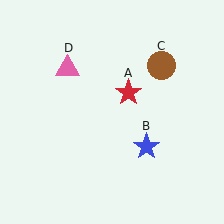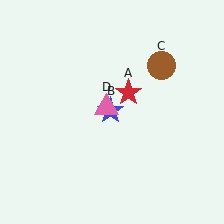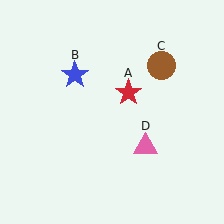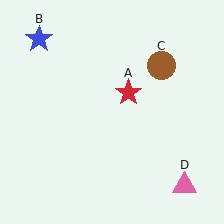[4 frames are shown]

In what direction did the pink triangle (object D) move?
The pink triangle (object D) moved down and to the right.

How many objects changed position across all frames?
2 objects changed position: blue star (object B), pink triangle (object D).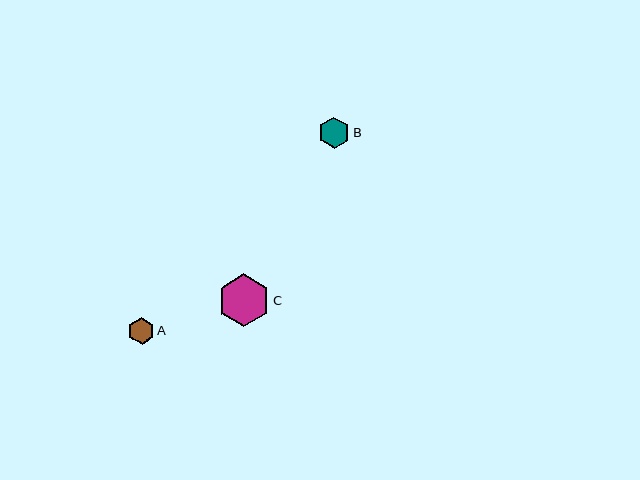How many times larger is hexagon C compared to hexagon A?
Hexagon C is approximately 2.0 times the size of hexagon A.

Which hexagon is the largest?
Hexagon C is the largest with a size of approximately 52 pixels.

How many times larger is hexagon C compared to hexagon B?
Hexagon C is approximately 1.6 times the size of hexagon B.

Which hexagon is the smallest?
Hexagon A is the smallest with a size of approximately 27 pixels.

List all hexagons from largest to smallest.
From largest to smallest: C, B, A.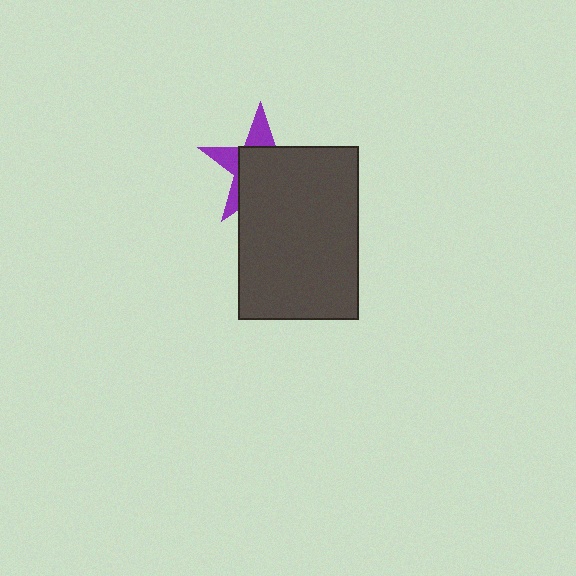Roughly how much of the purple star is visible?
A small part of it is visible (roughly 32%).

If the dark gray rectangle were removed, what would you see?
You would see the complete purple star.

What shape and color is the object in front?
The object in front is a dark gray rectangle.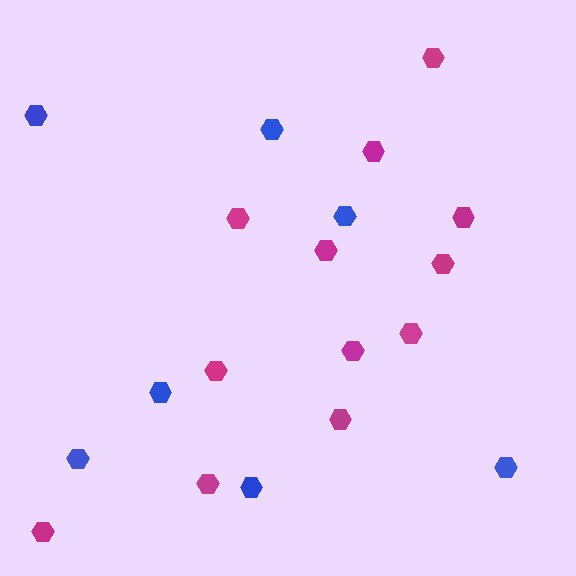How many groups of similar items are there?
There are 2 groups: one group of blue hexagons (7) and one group of magenta hexagons (12).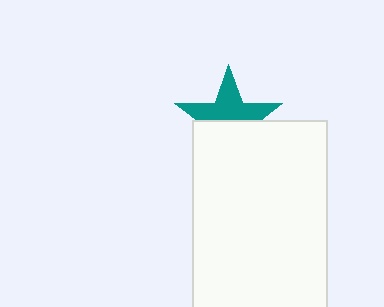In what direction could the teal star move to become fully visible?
The teal star could move up. That would shift it out from behind the white rectangle entirely.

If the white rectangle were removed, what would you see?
You would see the complete teal star.